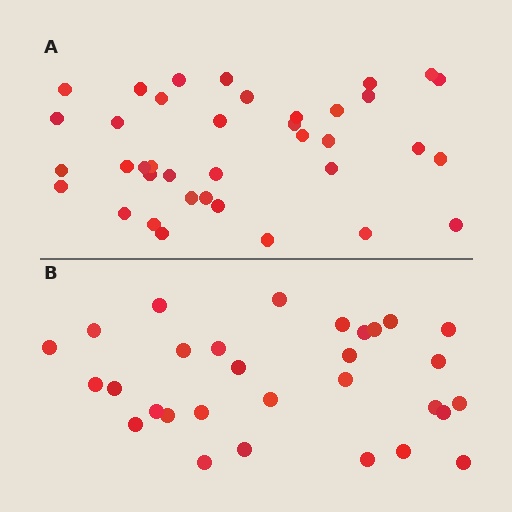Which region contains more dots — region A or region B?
Region A (the top region) has more dots.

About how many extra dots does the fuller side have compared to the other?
Region A has roughly 8 or so more dots than region B.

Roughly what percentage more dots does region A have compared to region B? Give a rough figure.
About 25% more.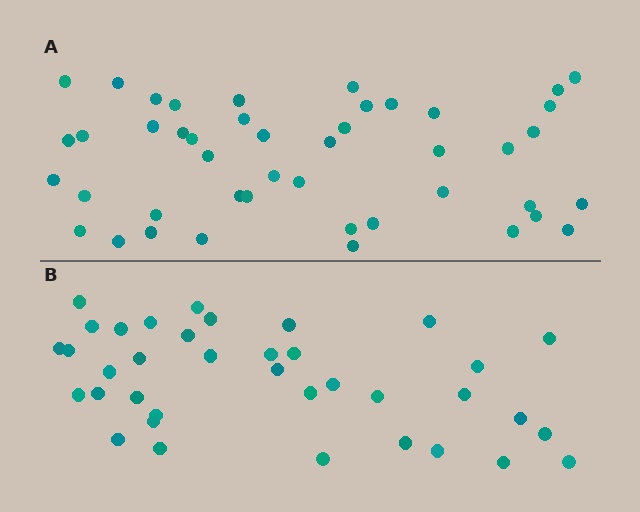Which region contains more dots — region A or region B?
Region A (the top region) has more dots.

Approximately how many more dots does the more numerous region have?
Region A has roughly 8 or so more dots than region B.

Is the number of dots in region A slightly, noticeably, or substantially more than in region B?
Region A has only slightly more — the two regions are fairly close. The ratio is roughly 1.2 to 1.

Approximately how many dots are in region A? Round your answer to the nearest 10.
About 40 dots. (The exact count is 45, which rounds to 40.)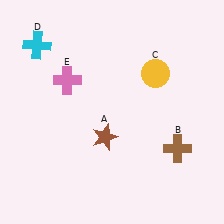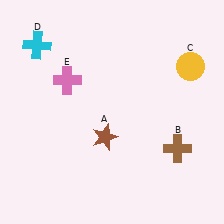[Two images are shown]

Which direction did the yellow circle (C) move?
The yellow circle (C) moved right.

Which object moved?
The yellow circle (C) moved right.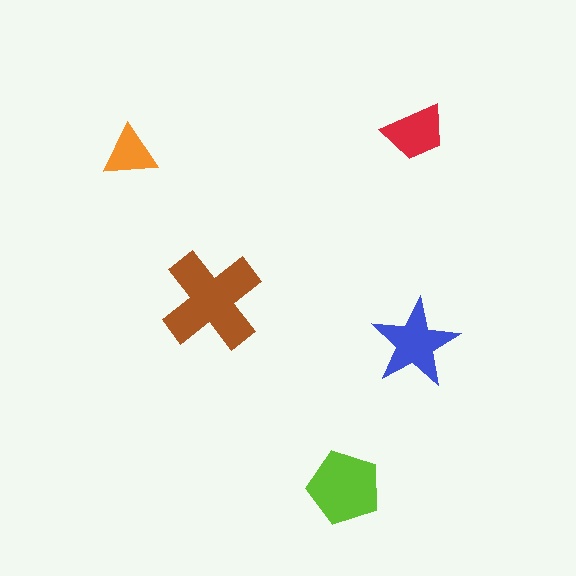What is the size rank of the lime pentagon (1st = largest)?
2nd.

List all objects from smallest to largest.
The orange triangle, the red trapezoid, the blue star, the lime pentagon, the brown cross.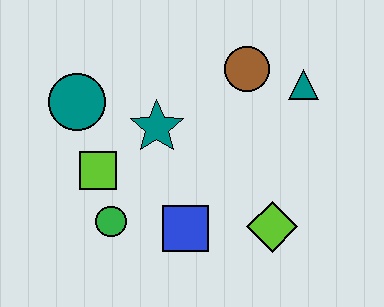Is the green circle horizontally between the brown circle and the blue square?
No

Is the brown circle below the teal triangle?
No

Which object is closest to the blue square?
The green circle is closest to the blue square.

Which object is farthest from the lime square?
The teal triangle is farthest from the lime square.